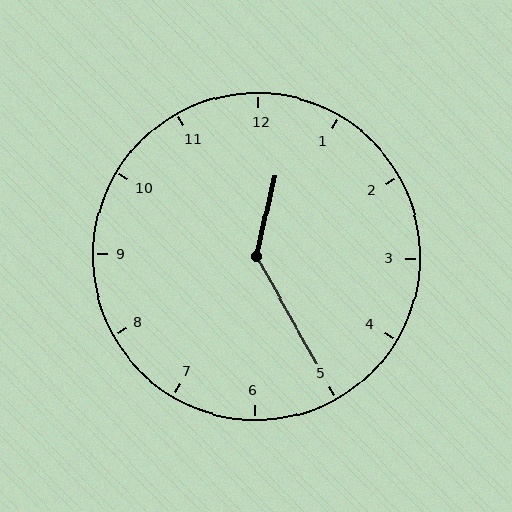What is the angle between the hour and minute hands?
Approximately 138 degrees.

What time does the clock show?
12:25.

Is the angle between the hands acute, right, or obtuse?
It is obtuse.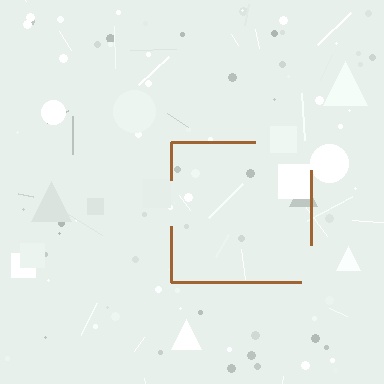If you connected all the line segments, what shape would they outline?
They would outline a square.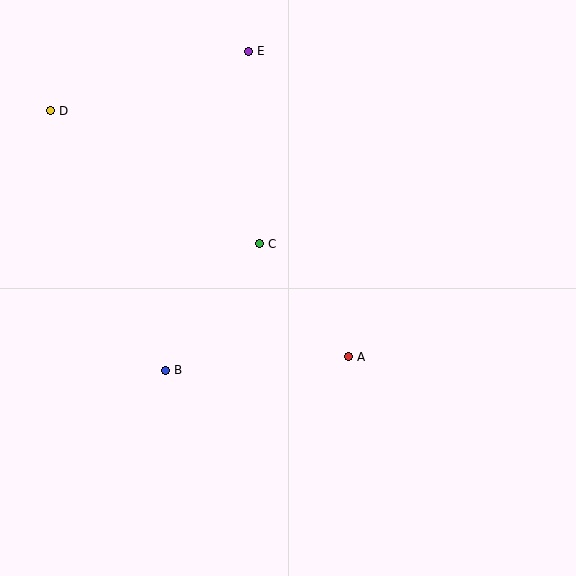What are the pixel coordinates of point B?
Point B is at (165, 370).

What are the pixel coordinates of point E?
Point E is at (248, 51).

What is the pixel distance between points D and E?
The distance between D and E is 207 pixels.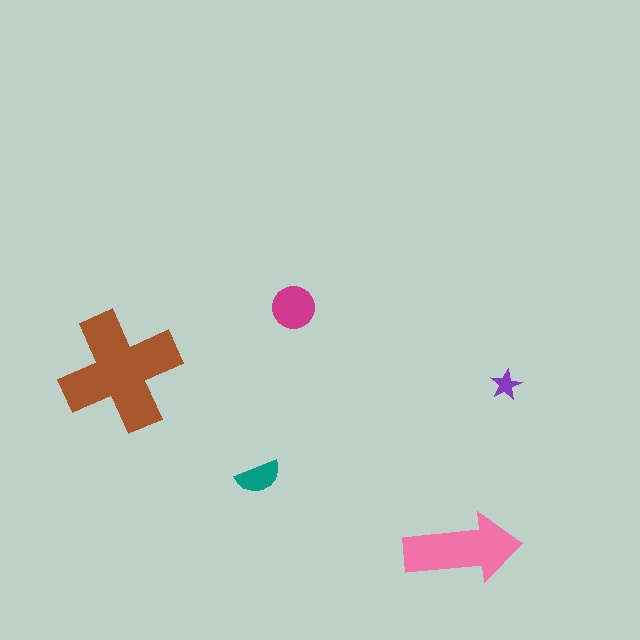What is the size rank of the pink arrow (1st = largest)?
2nd.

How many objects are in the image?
There are 5 objects in the image.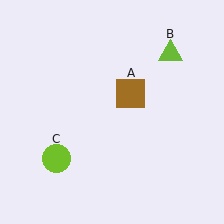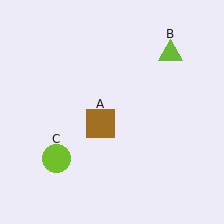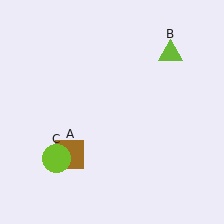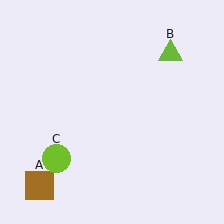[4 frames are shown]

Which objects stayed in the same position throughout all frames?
Lime triangle (object B) and lime circle (object C) remained stationary.